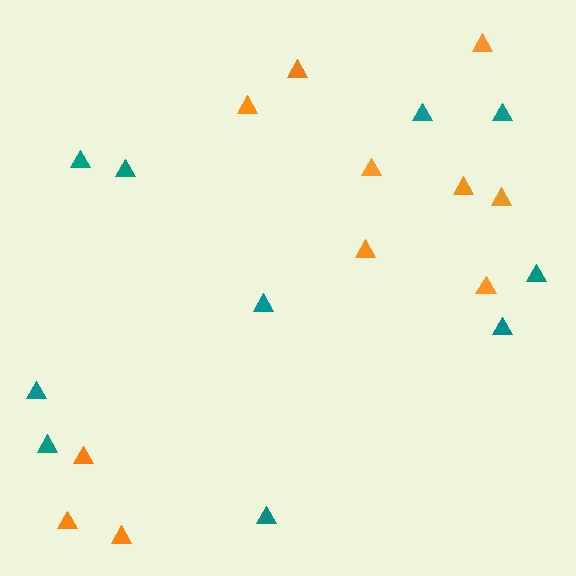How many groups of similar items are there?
There are 2 groups: one group of orange triangles (11) and one group of teal triangles (10).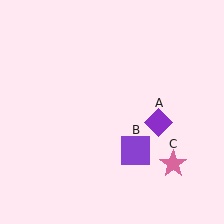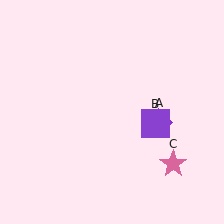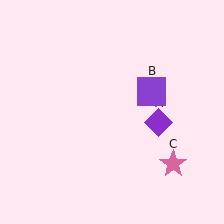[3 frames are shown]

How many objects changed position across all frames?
1 object changed position: purple square (object B).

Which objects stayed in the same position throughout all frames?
Purple diamond (object A) and pink star (object C) remained stationary.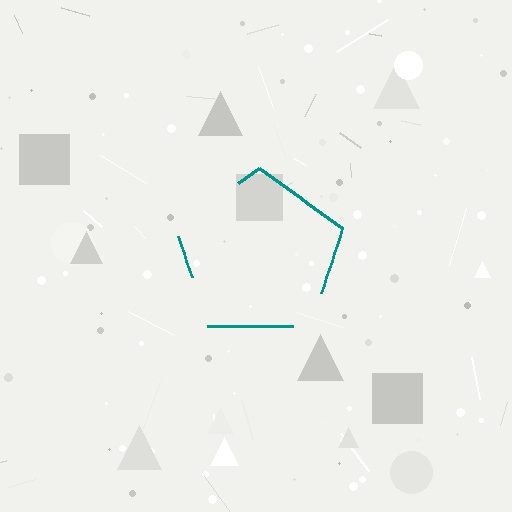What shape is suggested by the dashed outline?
The dashed outline suggests a pentagon.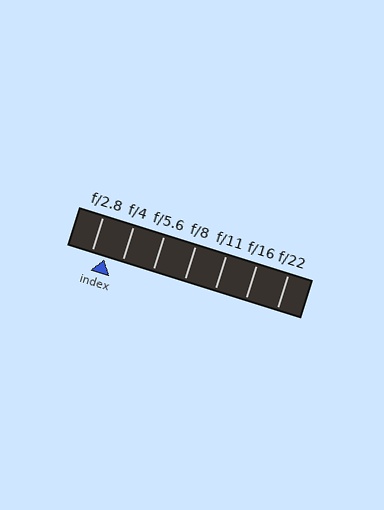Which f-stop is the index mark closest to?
The index mark is closest to f/2.8.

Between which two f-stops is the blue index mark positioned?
The index mark is between f/2.8 and f/4.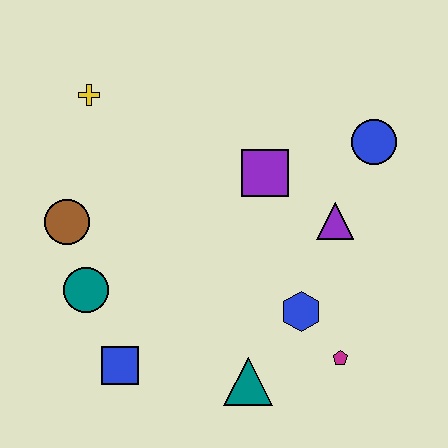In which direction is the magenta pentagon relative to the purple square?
The magenta pentagon is below the purple square.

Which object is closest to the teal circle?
The brown circle is closest to the teal circle.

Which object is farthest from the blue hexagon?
The yellow cross is farthest from the blue hexagon.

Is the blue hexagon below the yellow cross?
Yes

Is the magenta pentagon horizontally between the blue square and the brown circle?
No